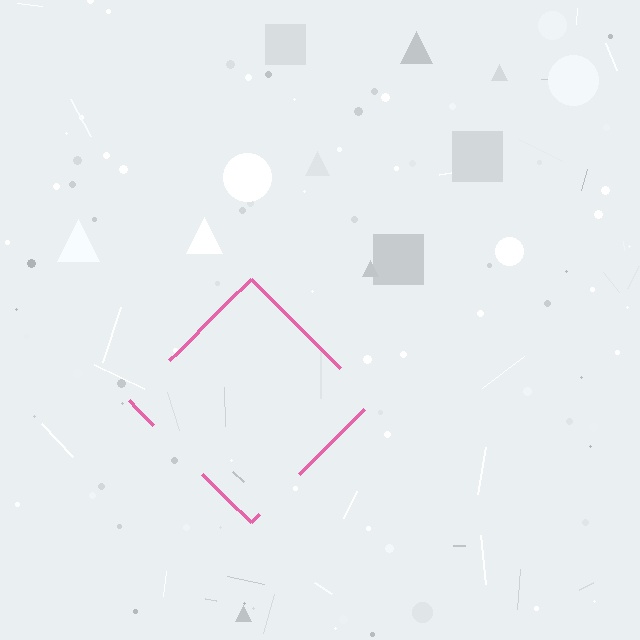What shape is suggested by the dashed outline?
The dashed outline suggests a diamond.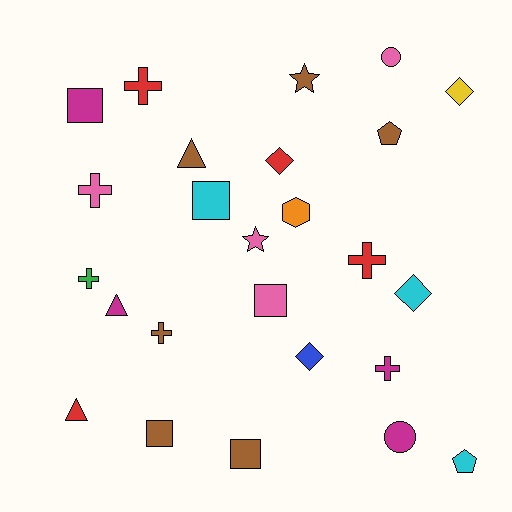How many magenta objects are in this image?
There are 4 magenta objects.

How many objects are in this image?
There are 25 objects.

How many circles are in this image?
There are 2 circles.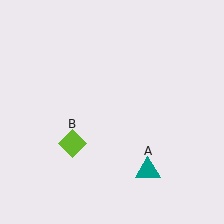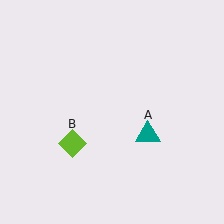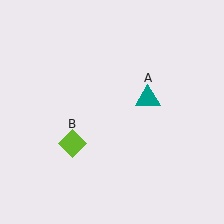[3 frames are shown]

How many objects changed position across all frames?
1 object changed position: teal triangle (object A).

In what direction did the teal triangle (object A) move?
The teal triangle (object A) moved up.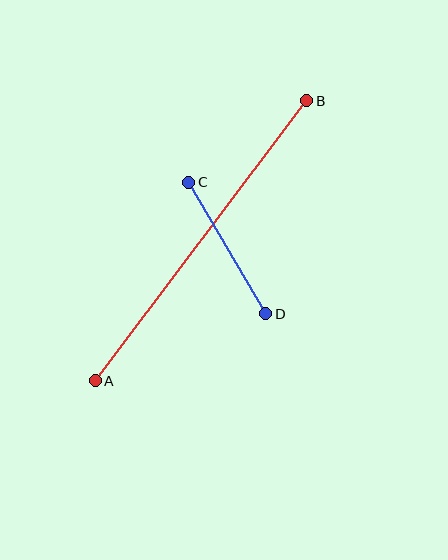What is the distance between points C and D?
The distance is approximately 153 pixels.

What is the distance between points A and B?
The distance is approximately 351 pixels.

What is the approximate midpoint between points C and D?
The midpoint is at approximately (227, 248) pixels.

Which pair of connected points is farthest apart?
Points A and B are farthest apart.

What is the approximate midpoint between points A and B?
The midpoint is at approximately (201, 241) pixels.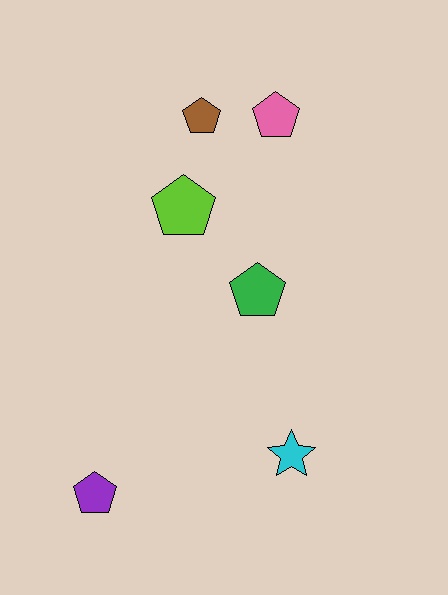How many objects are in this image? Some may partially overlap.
There are 6 objects.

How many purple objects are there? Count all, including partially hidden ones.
There is 1 purple object.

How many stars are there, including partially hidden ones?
There is 1 star.